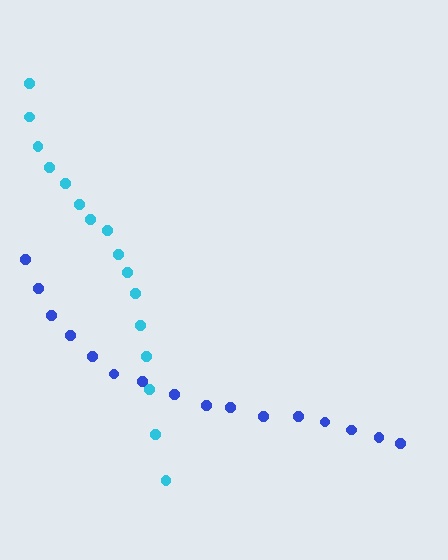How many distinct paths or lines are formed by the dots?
There are 2 distinct paths.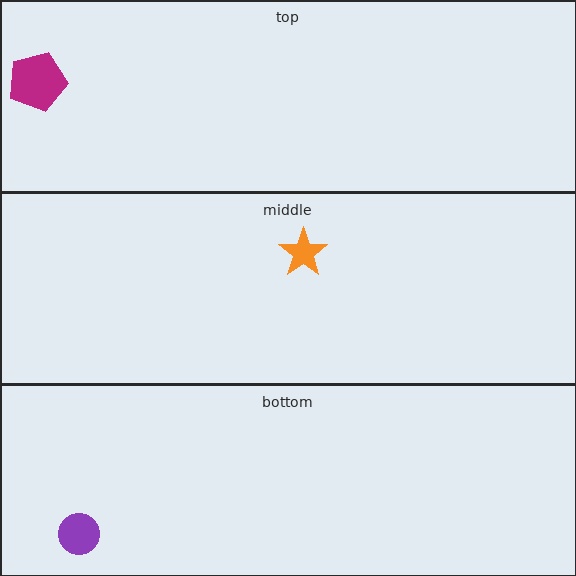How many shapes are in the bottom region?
1.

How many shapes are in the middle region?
1.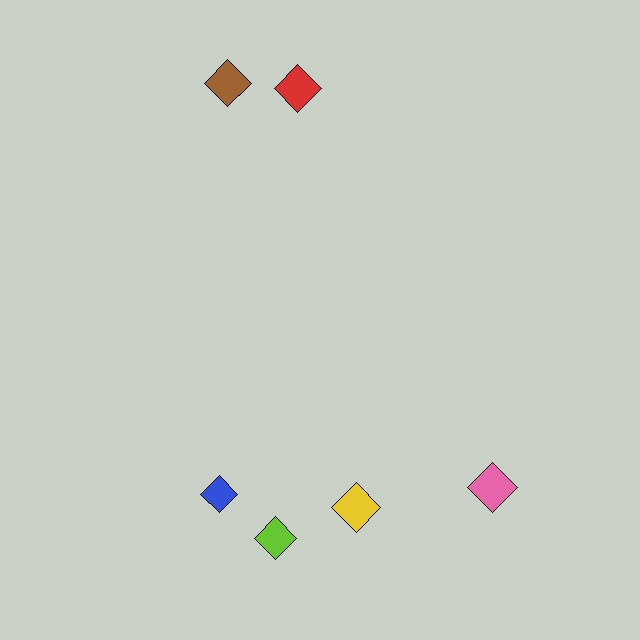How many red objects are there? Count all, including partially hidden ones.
There is 1 red object.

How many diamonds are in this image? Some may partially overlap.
There are 6 diamonds.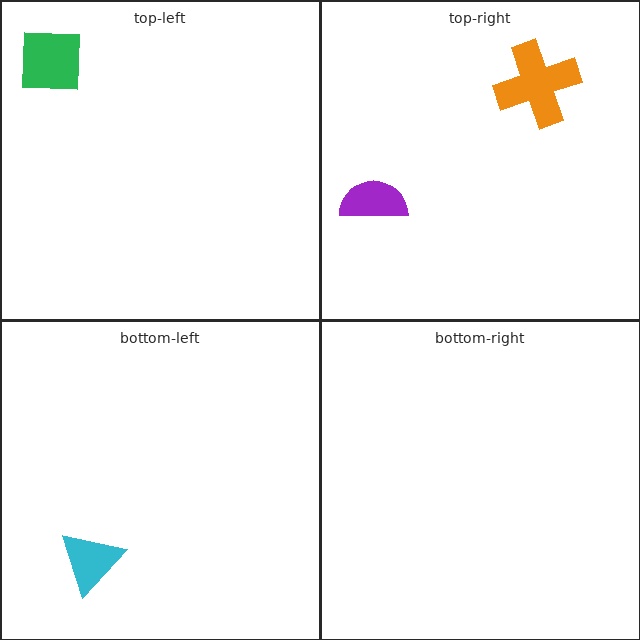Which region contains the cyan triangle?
The bottom-left region.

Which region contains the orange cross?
The top-right region.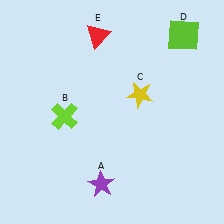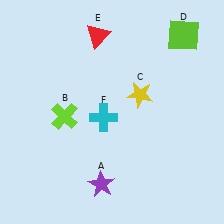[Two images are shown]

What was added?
A cyan cross (F) was added in Image 2.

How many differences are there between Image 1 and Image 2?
There is 1 difference between the two images.